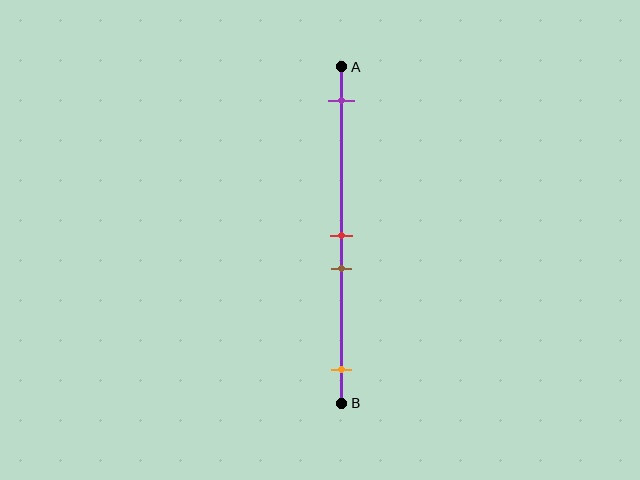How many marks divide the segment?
There are 4 marks dividing the segment.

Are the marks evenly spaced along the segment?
No, the marks are not evenly spaced.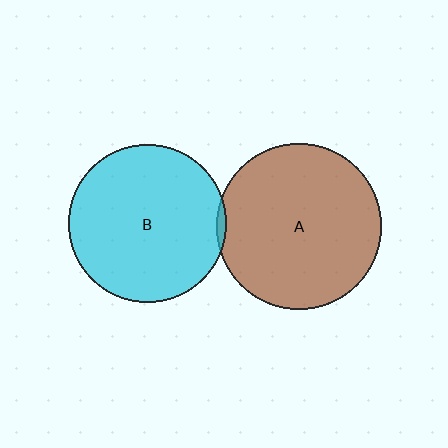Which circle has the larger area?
Circle A (brown).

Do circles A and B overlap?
Yes.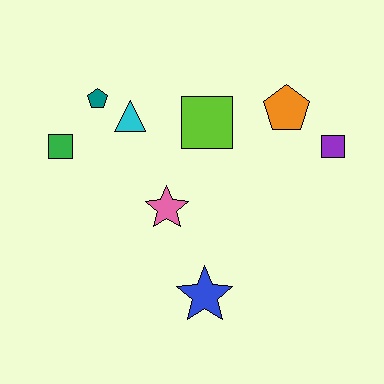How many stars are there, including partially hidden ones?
There are 2 stars.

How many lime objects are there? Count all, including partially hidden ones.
There is 1 lime object.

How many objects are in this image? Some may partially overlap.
There are 8 objects.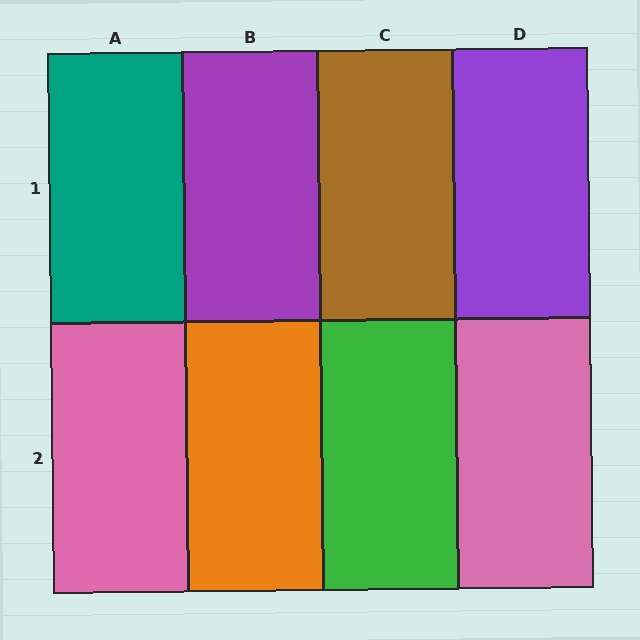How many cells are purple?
2 cells are purple.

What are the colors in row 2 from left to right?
Pink, orange, green, pink.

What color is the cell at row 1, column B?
Purple.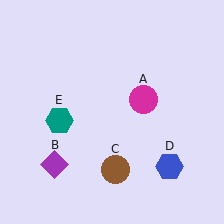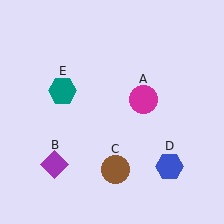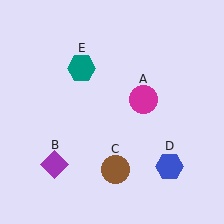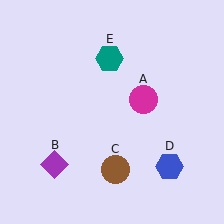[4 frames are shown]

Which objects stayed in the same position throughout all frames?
Magenta circle (object A) and purple diamond (object B) and brown circle (object C) and blue hexagon (object D) remained stationary.